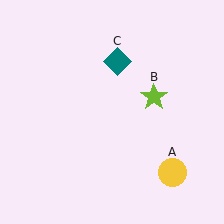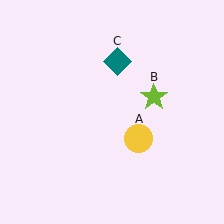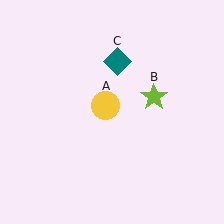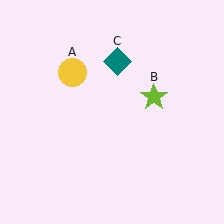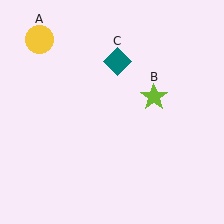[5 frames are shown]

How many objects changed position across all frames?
1 object changed position: yellow circle (object A).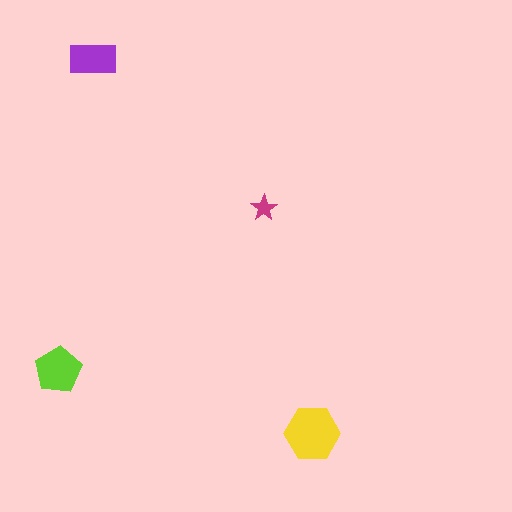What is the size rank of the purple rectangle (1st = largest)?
3rd.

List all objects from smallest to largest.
The magenta star, the purple rectangle, the lime pentagon, the yellow hexagon.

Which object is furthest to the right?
The yellow hexagon is rightmost.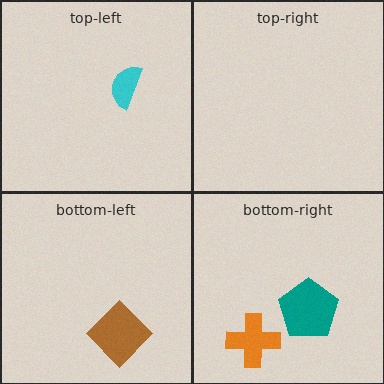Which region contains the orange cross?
The bottom-right region.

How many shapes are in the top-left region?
1.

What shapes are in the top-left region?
The cyan semicircle.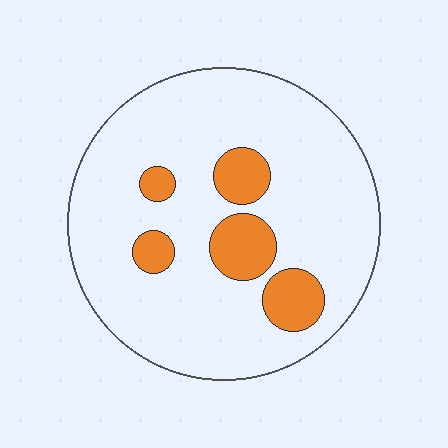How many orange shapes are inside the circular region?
5.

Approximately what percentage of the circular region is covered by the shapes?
Approximately 15%.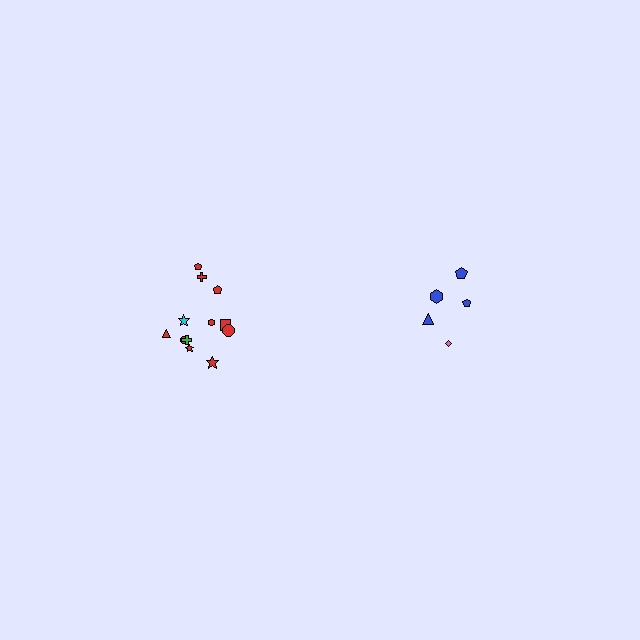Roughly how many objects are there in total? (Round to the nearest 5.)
Roughly 15 objects in total.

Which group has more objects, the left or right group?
The left group.